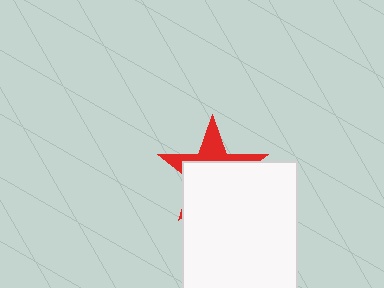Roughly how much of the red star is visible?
A small part of it is visible (roughly 36%).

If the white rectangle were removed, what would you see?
You would see the complete red star.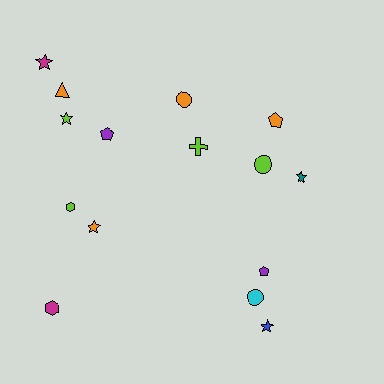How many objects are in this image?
There are 15 objects.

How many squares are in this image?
There are no squares.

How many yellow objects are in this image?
There are no yellow objects.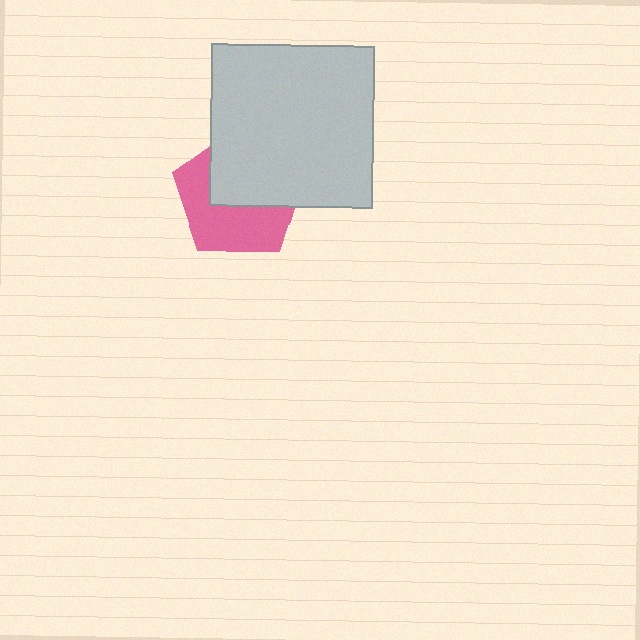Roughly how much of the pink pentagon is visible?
About half of it is visible (roughly 51%).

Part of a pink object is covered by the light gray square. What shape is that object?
It is a pentagon.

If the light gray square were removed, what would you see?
You would see the complete pink pentagon.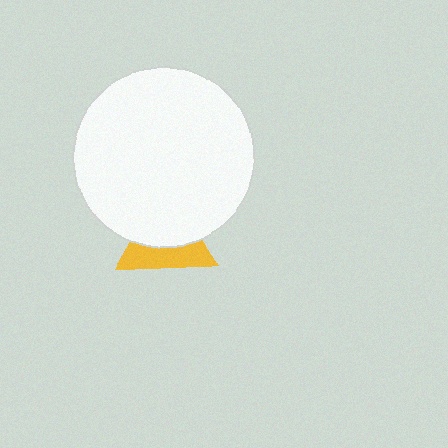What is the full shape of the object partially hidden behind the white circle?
The partially hidden object is a yellow triangle.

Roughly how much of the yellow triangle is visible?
A small part of it is visible (roughly 43%).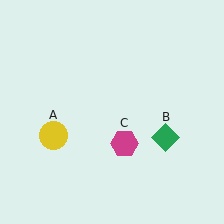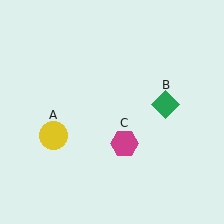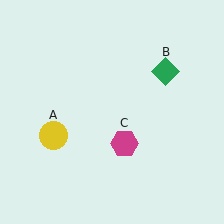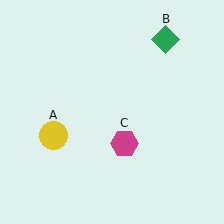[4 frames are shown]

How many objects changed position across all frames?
1 object changed position: green diamond (object B).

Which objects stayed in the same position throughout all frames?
Yellow circle (object A) and magenta hexagon (object C) remained stationary.